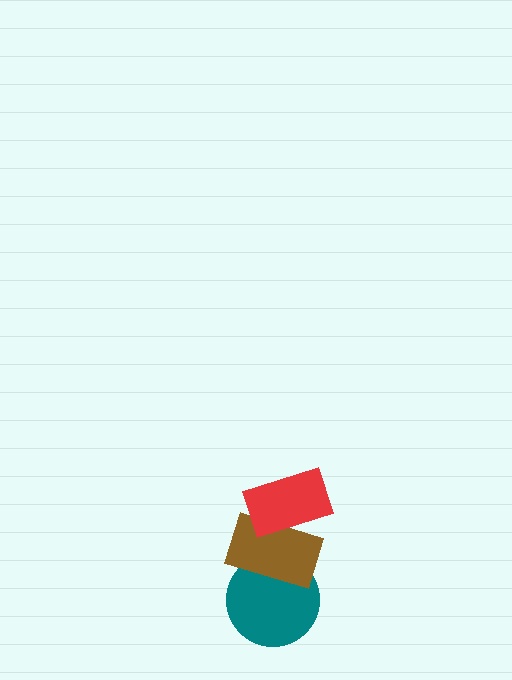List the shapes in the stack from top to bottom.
From top to bottom: the red rectangle, the brown rectangle, the teal circle.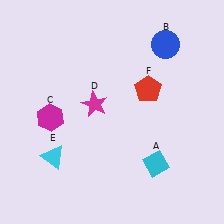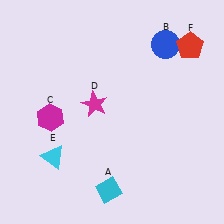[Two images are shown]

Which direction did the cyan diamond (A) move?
The cyan diamond (A) moved left.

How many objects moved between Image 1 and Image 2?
2 objects moved between the two images.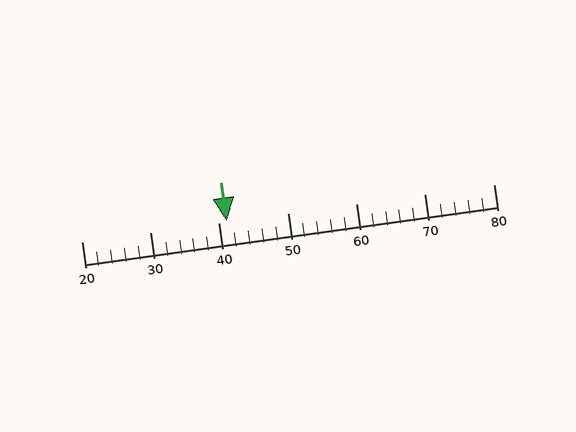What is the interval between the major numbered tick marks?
The major tick marks are spaced 10 units apart.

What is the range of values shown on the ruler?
The ruler shows values from 20 to 80.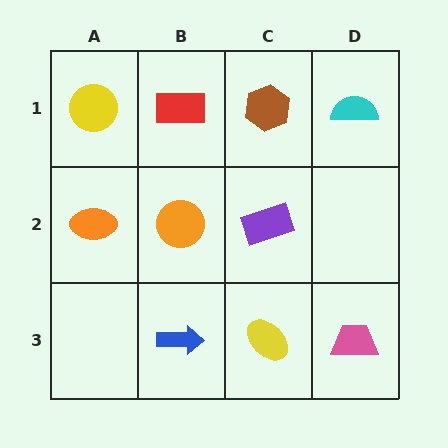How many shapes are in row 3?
3 shapes.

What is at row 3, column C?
A yellow ellipse.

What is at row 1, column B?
A red rectangle.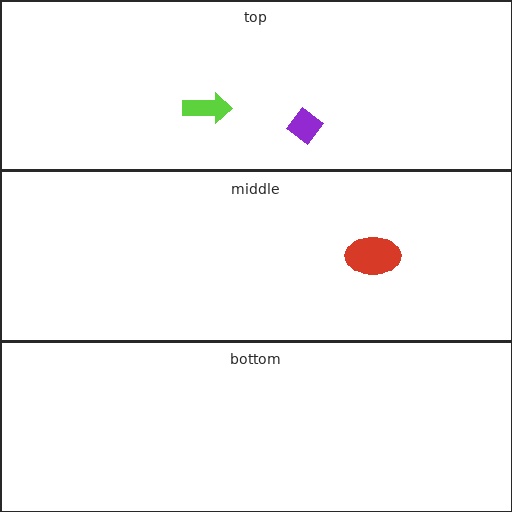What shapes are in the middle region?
The red ellipse.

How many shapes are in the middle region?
1.